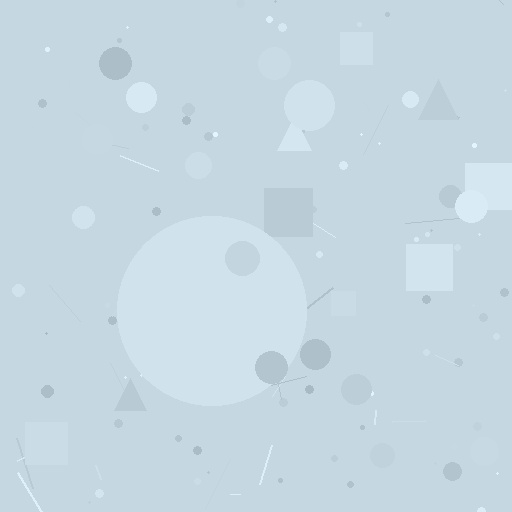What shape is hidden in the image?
A circle is hidden in the image.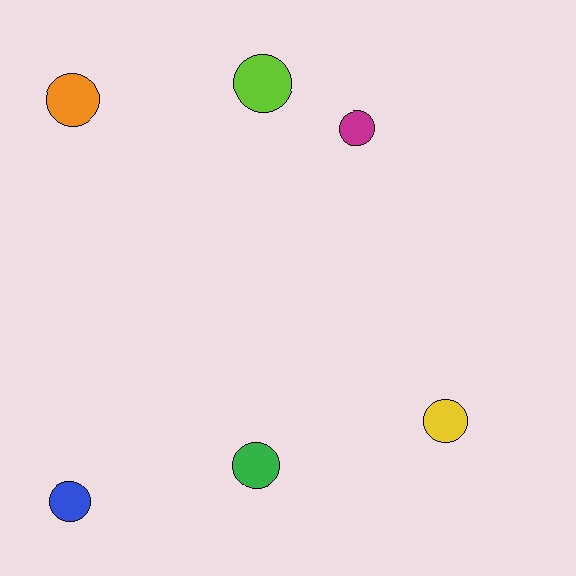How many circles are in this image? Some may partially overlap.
There are 6 circles.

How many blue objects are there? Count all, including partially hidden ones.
There is 1 blue object.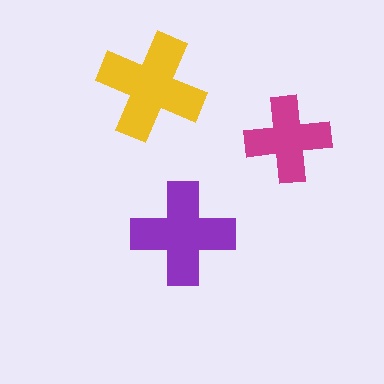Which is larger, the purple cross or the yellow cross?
The yellow one.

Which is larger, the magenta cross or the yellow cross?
The yellow one.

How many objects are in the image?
There are 3 objects in the image.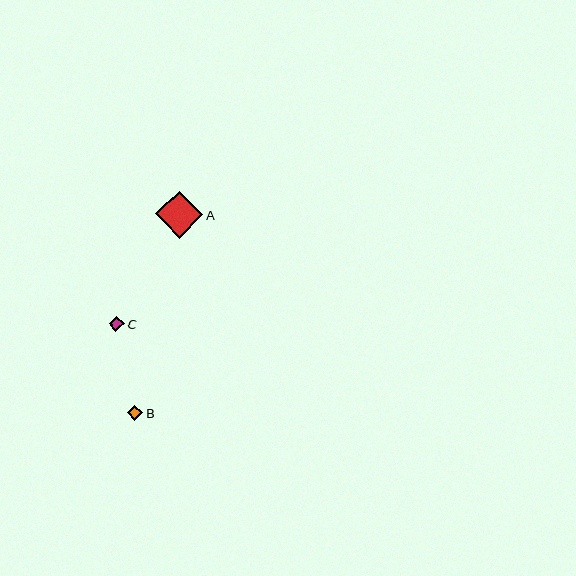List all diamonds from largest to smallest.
From largest to smallest: A, C, B.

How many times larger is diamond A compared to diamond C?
Diamond A is approximately 3.1 times the size of diamond C.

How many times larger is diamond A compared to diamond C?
Diamond A is approximately 3.1 times the size of diamond C.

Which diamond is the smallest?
Diamond B is the smallest with a size of approximately 15 pixels.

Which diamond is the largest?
Diamond A is the largest with a size of approximately 47 pixels.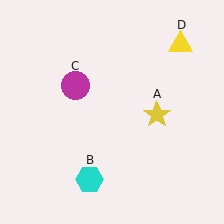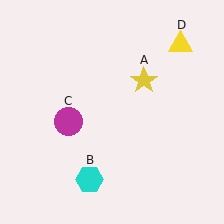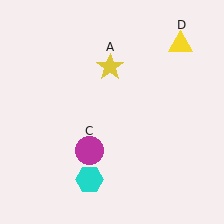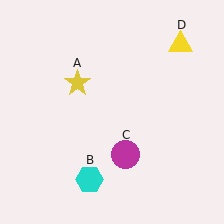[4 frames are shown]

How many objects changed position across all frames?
2 objects changed position: yellow star (object A), magenta circle (object C).